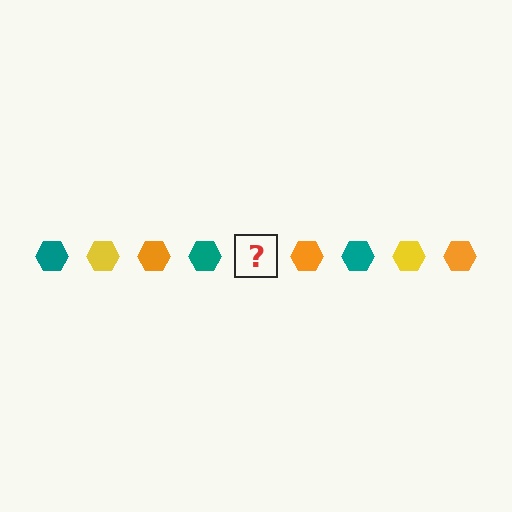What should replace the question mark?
The question mark should be replaced with a yellow hexagon.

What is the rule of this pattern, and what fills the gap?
The rule is that the pattern cycles through teal, yellow, orange hexagons. The gap should be filled with a yellow hexagon.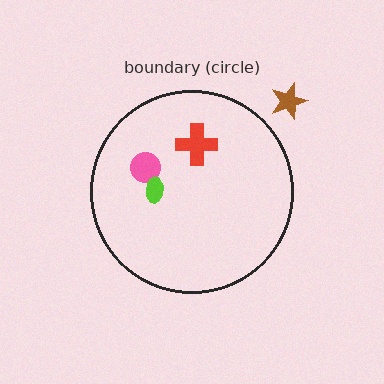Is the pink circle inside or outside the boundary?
Inside.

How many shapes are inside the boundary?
3 inside, 1 outside.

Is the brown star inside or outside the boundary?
Outside.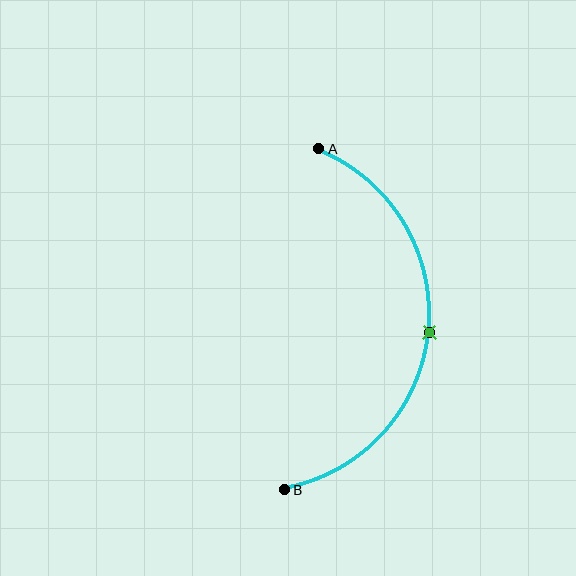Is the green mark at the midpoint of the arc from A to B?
Yes. The green mark lies on the arc at equal arc-length from both A and B — it is the arc midpoint.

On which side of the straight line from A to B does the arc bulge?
The arc bulges to the right of the straight line connecting A and B.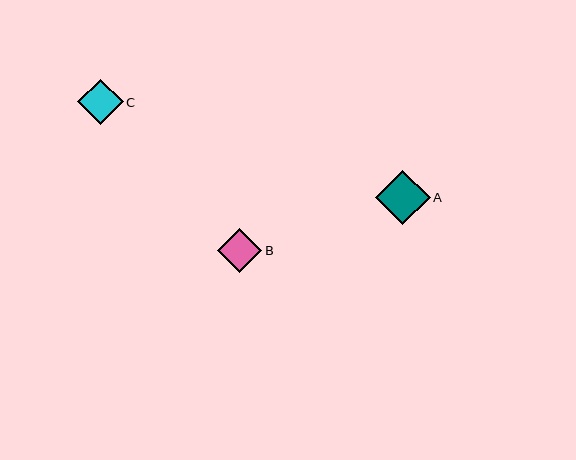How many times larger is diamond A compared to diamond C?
Diamond A is approximately 1.2 times the size of diamond C.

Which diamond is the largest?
Diamond A is the largest with a size of approximately 55 pixels.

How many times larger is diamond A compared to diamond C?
Diamond A is approximately 1.2 times the size of diamond C.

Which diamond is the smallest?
Diamond B is the smallest with a size of approximately 44 pixels.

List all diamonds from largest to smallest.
From largest to smallest: A, C, B.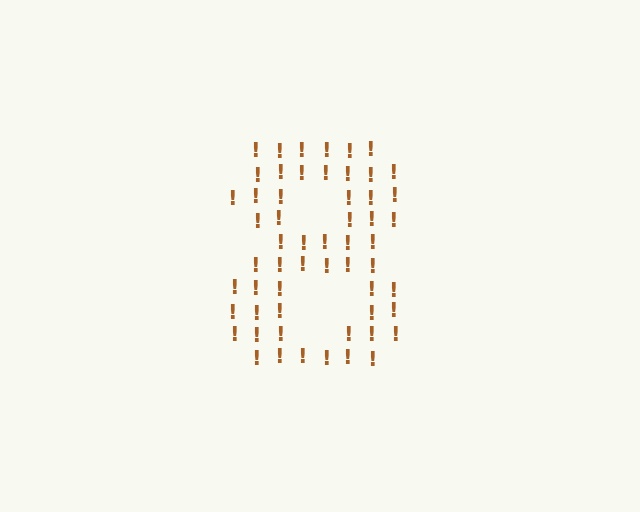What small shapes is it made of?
It is made of small exclamation marks.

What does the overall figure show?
The overall figure shows the digit 8.